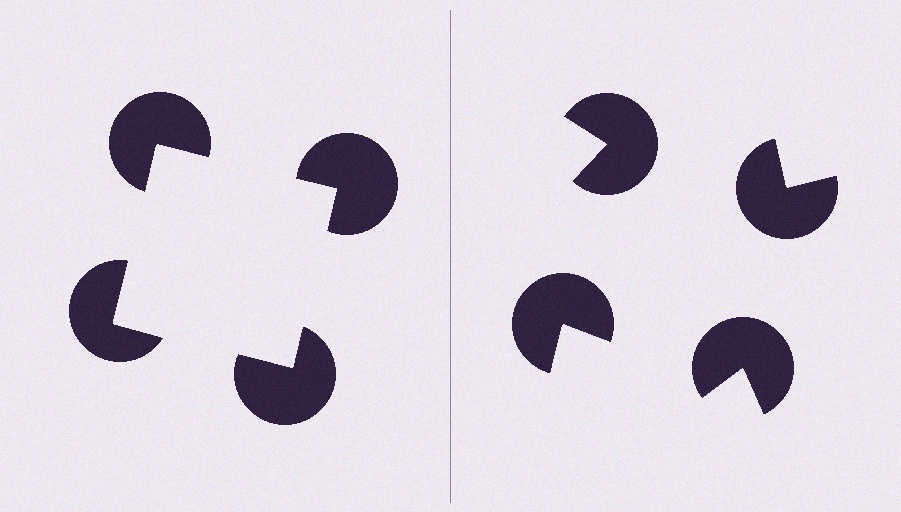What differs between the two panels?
The pac-man discs are positioned identically on both sides; only the wedge orientations differ. On the left they align to a square; on the right they are misaligned.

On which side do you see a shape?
An illusory square appears on the left side. On the right side the wedge cuts are rotated, so no coherent shape forms.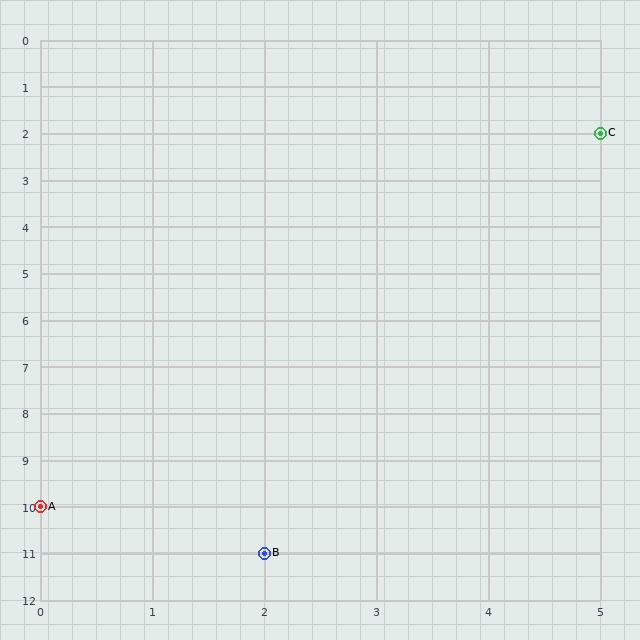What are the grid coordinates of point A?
Point A is at grid coordinates (0, 10).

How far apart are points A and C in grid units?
Points A and C are 5 columns and 8 rows apart (about 9.4 grid units diagonally).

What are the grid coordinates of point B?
Point B is at grid coordinates (2, 11).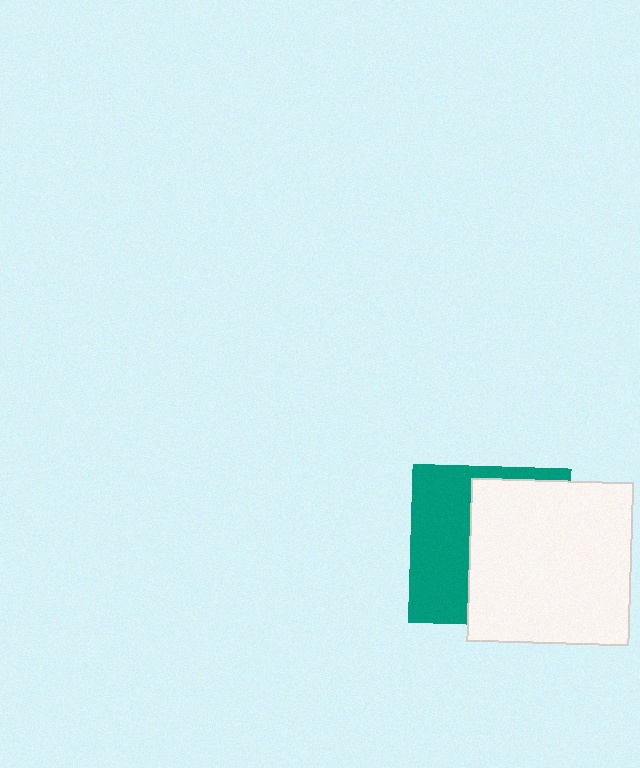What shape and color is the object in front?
The object in front is a white square.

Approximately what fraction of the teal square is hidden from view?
Roughly 58% of the teal square is hidden behind the white square.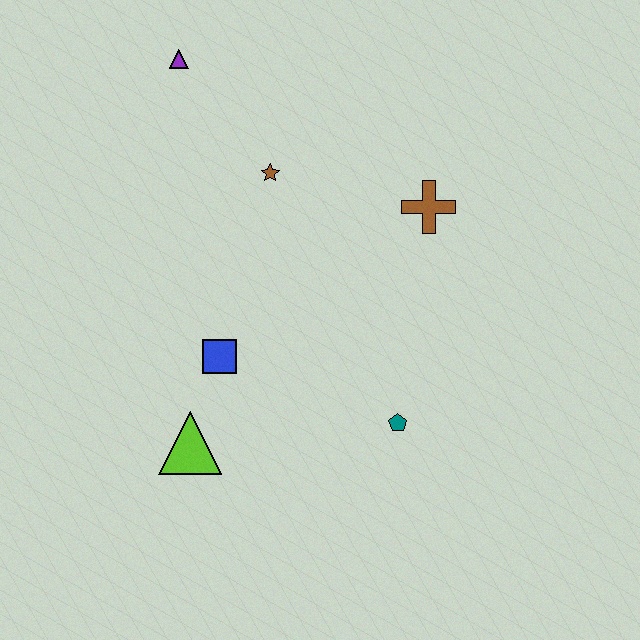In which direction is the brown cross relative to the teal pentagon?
The brown cross is above the teal pentagon.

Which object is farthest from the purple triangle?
The teal pentagon is farthest from the purple triangle.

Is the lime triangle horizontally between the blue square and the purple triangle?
Yes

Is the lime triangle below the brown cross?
Yes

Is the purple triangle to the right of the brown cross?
No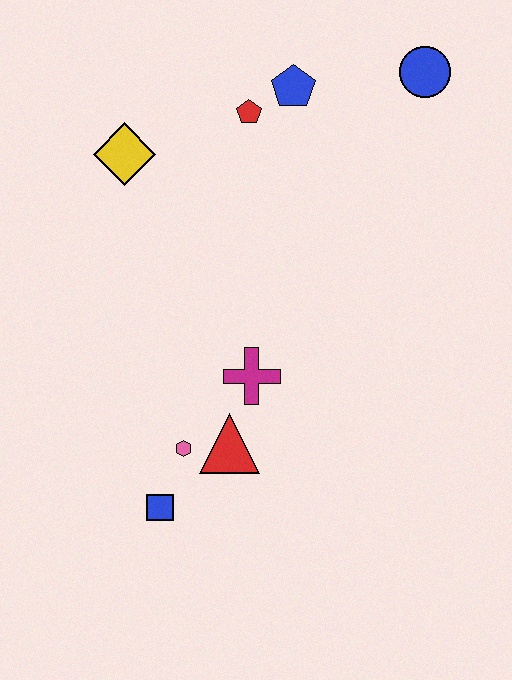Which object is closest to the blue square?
The pink hexagon is closest to the blue square.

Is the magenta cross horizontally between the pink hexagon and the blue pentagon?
Yes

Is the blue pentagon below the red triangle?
No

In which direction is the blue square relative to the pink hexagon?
The blue square is below the pink hexagon.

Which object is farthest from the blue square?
The blue circle is farthest from the blue square.